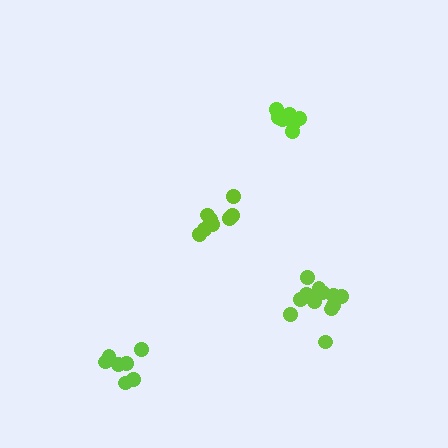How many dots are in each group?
Group 1: 7 dots, Group 2: 12 dots, Group 3: 7 dots, Group 4: 9 dots (35 total).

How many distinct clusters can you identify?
There are 4 distinct clusters.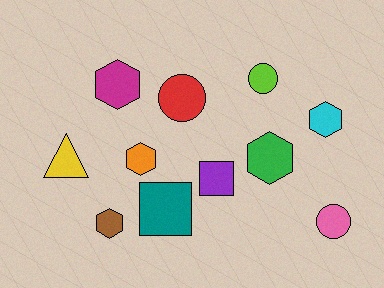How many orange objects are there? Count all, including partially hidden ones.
There is 1 orange object.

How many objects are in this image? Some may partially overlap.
There are 11 objects.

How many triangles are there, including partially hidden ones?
There is 1 triangle.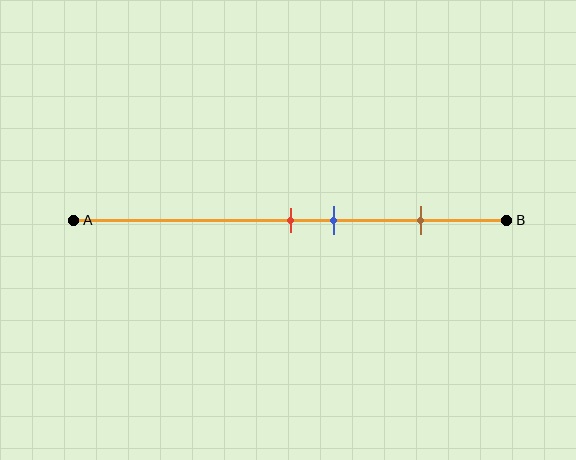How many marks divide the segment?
There are 3 marks dividing the segment.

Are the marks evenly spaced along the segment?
No, the marks are not evenly spaced.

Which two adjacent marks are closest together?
The red and blue marks are the closest adjacent pair.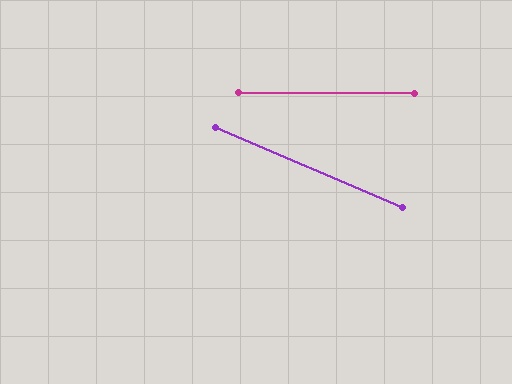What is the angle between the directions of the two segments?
Approximately 23 degrees.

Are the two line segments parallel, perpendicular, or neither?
Neither parallel nor perpendicular — they differ by about 23°.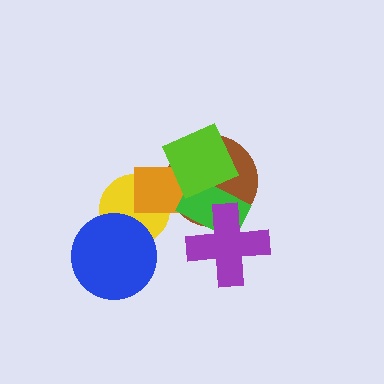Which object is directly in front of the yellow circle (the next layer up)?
The blue circle is directly in front of the yellow circle.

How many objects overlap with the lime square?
3 objects overlap with the lime square.